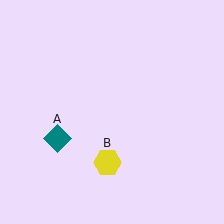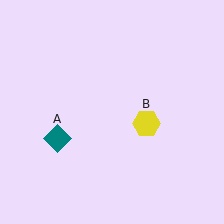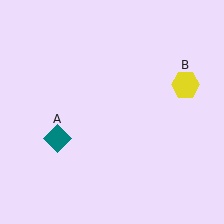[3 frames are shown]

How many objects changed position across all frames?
1 object changed position: yellow hexagon (object B).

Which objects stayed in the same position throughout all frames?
Teal diamond (object A) remained stationary.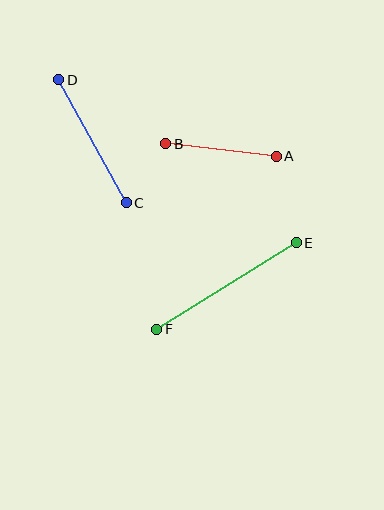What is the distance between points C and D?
The distance is approximately 140 pixels.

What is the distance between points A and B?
The distance is approximately 111 pixels.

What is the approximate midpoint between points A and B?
The midpoint is at approximately (221, 150) pixels.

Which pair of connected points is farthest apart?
Points E and F are farthest apart.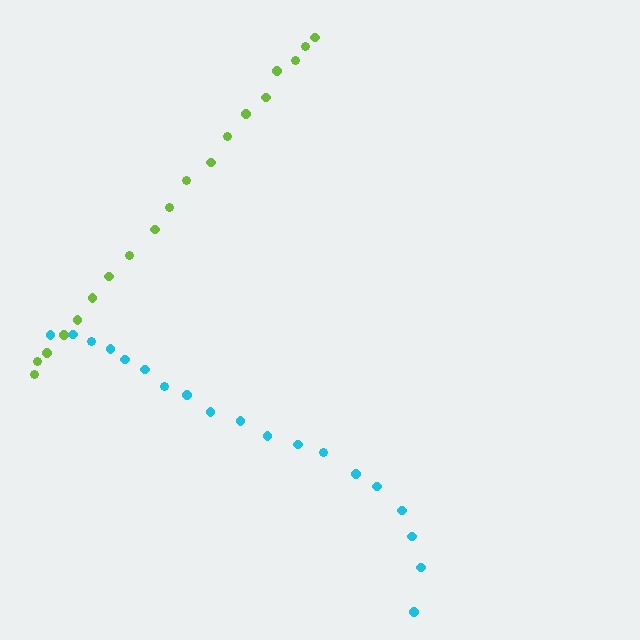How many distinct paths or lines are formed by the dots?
There are 2 distinct paths.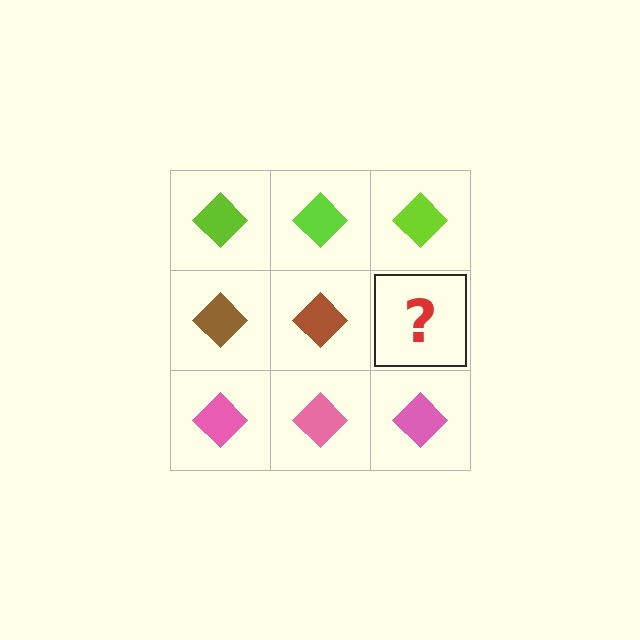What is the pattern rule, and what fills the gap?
The rule is that each row has a consistent color. The gap should be filled with a brown diamond.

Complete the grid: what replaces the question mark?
The question mark should be replaced with a brown diamond.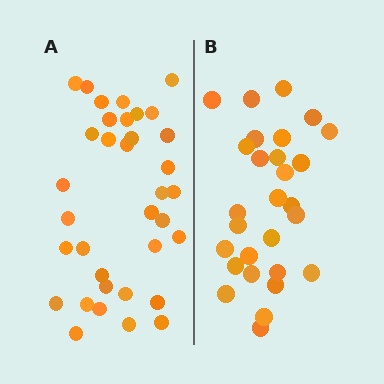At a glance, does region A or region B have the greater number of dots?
Region A (the left region) has more dots.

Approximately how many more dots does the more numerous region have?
Region A has roughly 8 or so more dots than region B.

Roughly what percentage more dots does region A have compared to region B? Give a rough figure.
About 25% more.